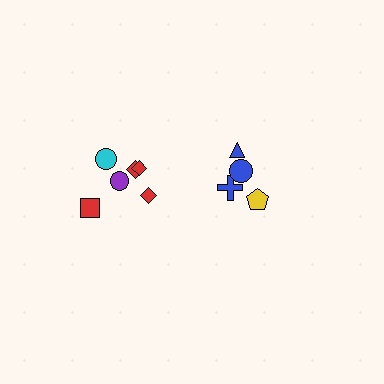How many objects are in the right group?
There are 4 objects.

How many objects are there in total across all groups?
There are 10 objects.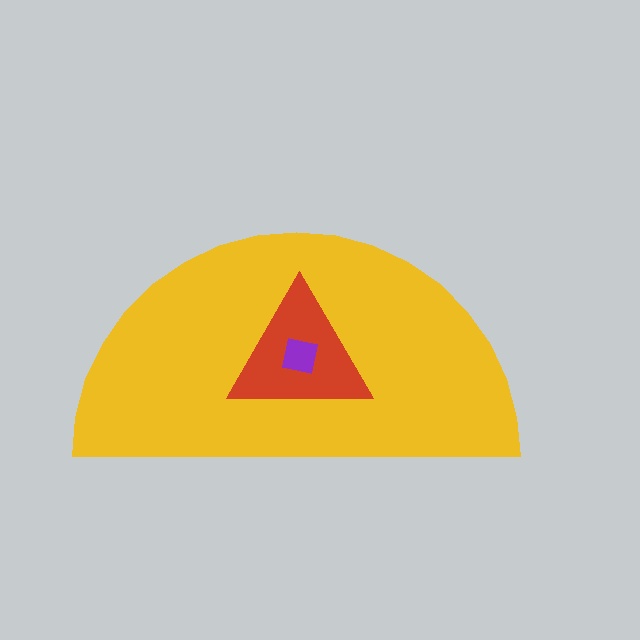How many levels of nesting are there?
3.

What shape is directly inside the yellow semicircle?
The red triangle.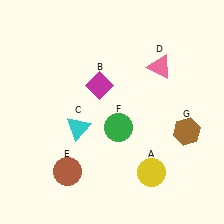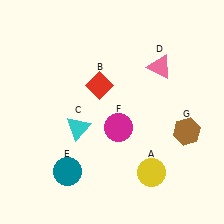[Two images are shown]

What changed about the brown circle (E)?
In Image 1, E is brown. In Image 2, it changed to teal.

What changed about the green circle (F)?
In Image 1, F is green. In Image 2, it changed to magenta.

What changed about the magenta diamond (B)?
In Image 1, B is magenta. In Image 2, it changed to red.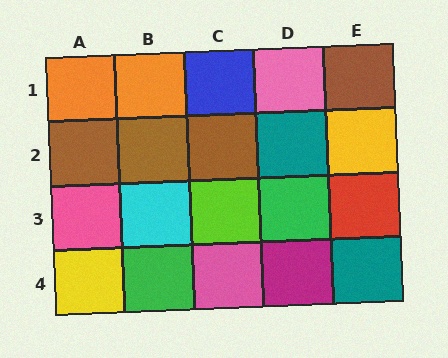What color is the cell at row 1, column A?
Orange.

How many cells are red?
1 cell is red.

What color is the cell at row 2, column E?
Yellow.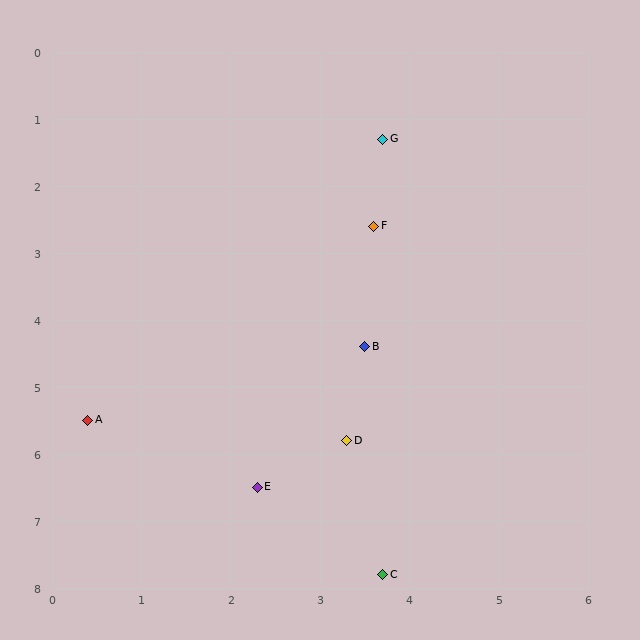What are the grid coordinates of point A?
Point A is at approximately (0.4, 5.5).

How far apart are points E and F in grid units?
Points E and F are about 4.1 grid units apart.